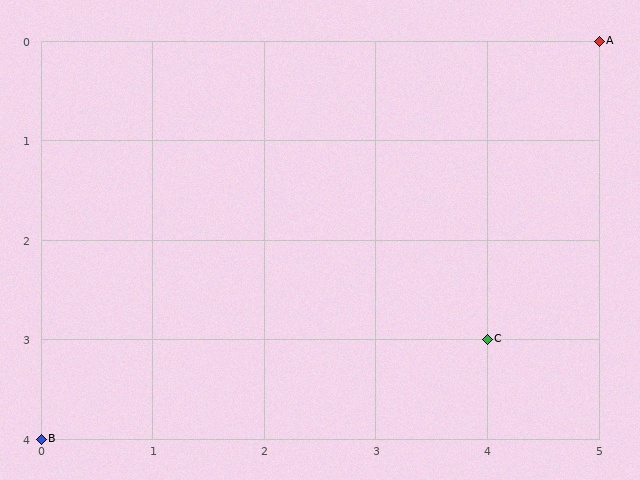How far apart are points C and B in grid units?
Points C and B are 4 columns and 1 row apart (about 4.1 grid units diagonally).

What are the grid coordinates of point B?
Point B is at grid coordinates (0, 4).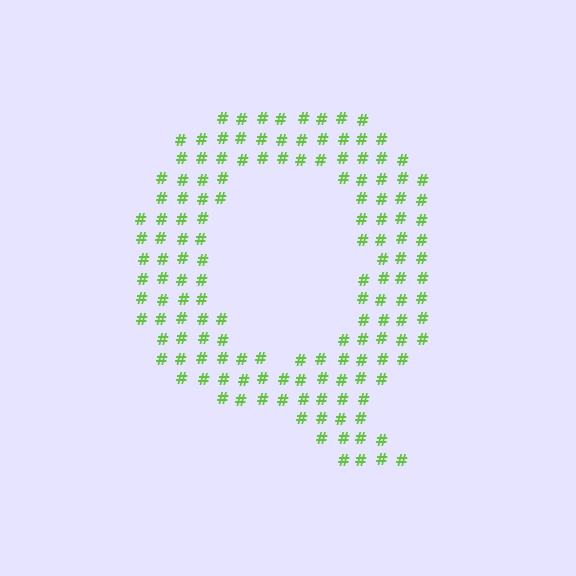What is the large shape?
The large shape is the letter Q.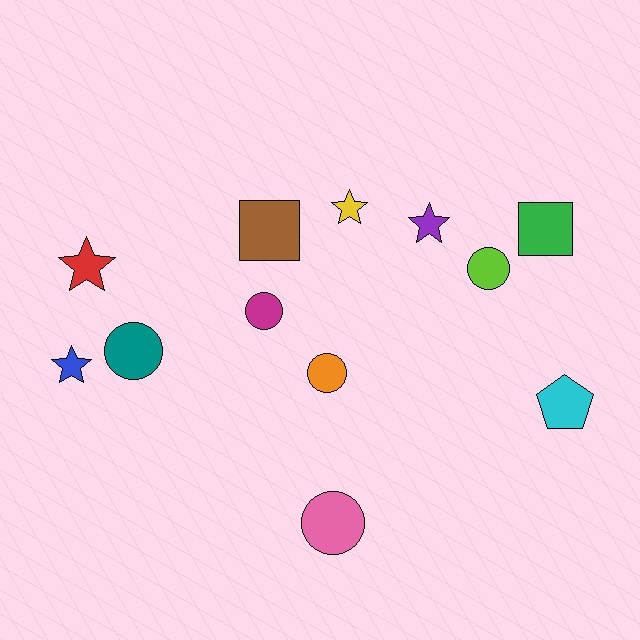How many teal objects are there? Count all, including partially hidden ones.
There is 1 teal object.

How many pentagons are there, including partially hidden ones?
There is 1 pentagon.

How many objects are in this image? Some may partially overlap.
There are 12 objects.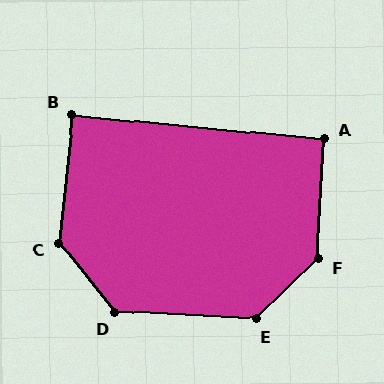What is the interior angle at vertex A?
Approximately 92 degrees (approximately right).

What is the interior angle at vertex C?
Approximately 135 degrees (obtuse).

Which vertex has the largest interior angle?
F, at approximately 137 degrees.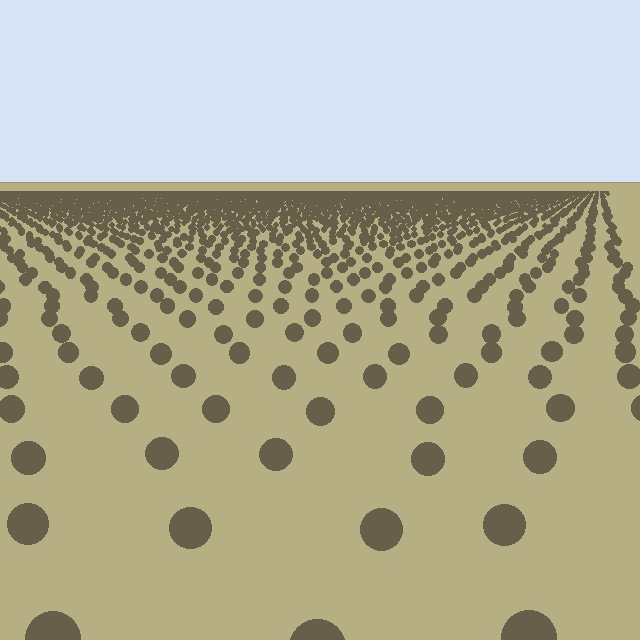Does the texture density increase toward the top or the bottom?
Density increases toward the top.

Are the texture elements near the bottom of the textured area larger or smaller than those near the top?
Larger. Near the bottom, elements are closer to the viewer and appear at a bigger on-screen size.